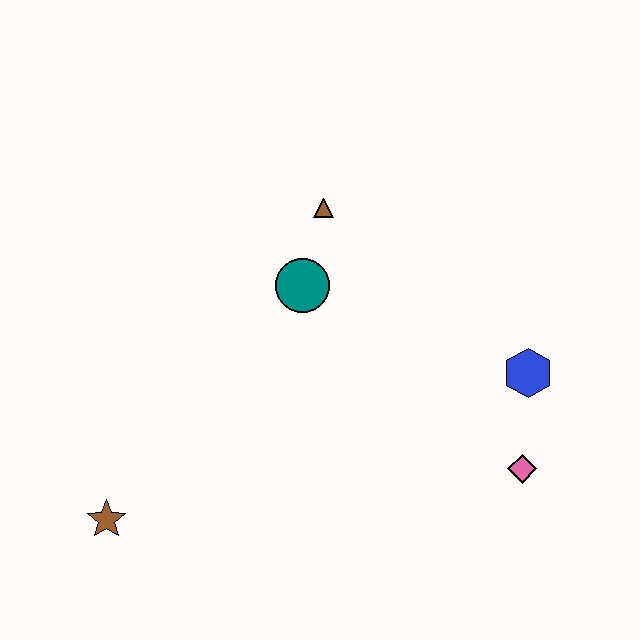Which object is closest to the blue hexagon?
The pink diamond is closest to the blue hexagon.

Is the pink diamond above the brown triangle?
No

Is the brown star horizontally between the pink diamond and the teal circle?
No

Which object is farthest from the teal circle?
The brown star is farthest from the teal circle.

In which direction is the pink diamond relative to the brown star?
The pink diamond is to the right of the brown star.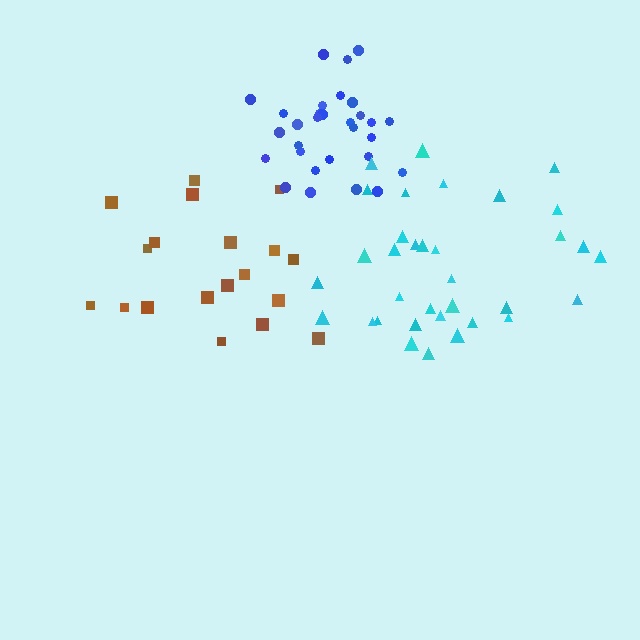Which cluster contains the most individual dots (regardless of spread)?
Cyan (34).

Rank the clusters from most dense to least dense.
blue, cyan, brown.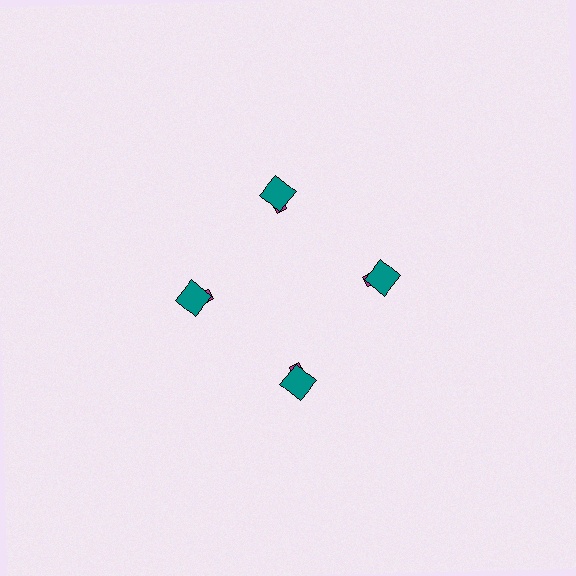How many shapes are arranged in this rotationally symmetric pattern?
There are 8 shapes, arranged in 4 groups of 2.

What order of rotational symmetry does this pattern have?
This pattern has 4-fold rotational symmetry.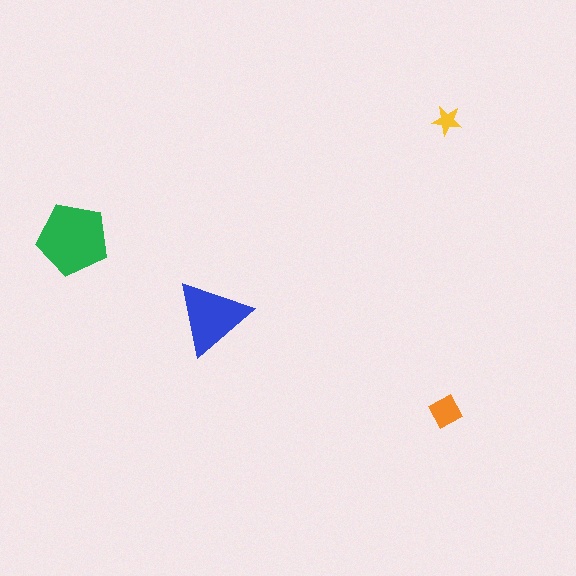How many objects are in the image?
There are 4 objects in the image.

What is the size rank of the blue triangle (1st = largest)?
2nd.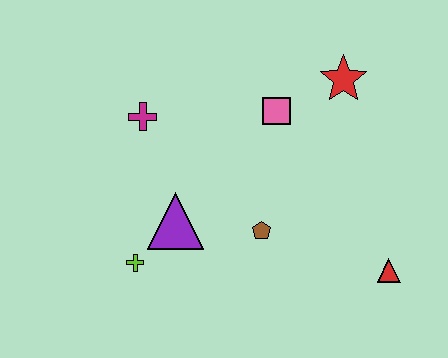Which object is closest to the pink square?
The red star is closest to the pink square.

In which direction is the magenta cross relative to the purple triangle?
The magenta cross is above the purple triangle.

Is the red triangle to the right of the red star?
Yes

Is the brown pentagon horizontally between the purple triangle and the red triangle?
Yes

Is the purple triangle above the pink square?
No